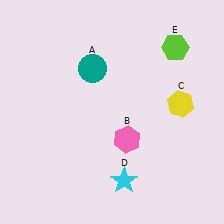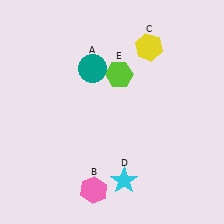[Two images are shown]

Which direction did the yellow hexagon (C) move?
The yellow hexagon (C) moved up.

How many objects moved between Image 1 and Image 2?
3 objects moved between the two images.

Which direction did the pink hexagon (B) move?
The pink hexagon (B) moved down.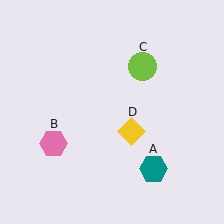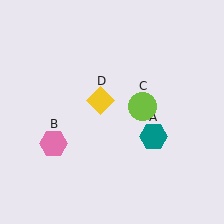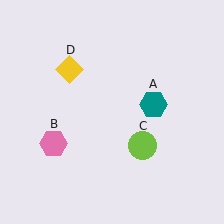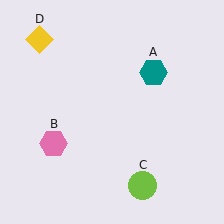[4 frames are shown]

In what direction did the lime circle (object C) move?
The lime circle (object C) moved down.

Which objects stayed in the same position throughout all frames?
Pink hexagon (object B) remained stationary.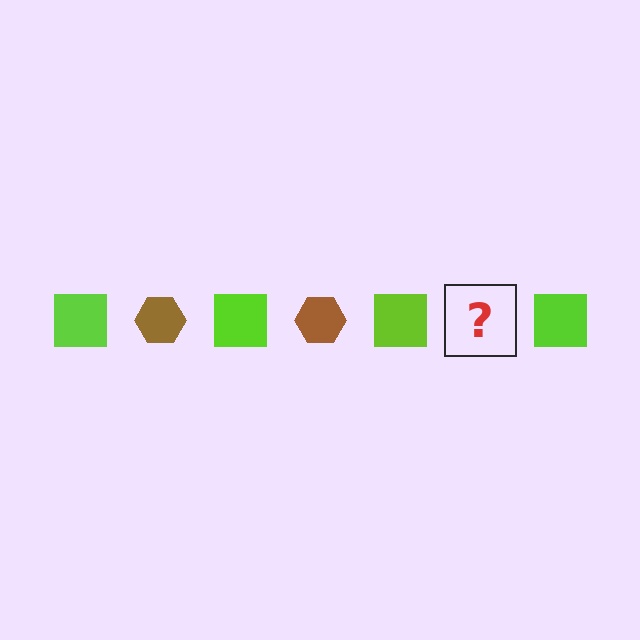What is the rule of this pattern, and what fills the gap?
The rule is that the pattern alternates between lime square and brown hexagon. The gap should be filled with a brown hexagon.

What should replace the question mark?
The question mark should be replaced with a brown hexagon.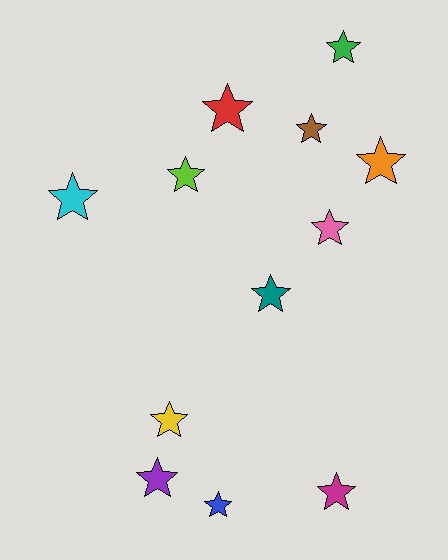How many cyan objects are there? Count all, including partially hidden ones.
There is 1 cyan object.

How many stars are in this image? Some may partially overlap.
There are 12 stars.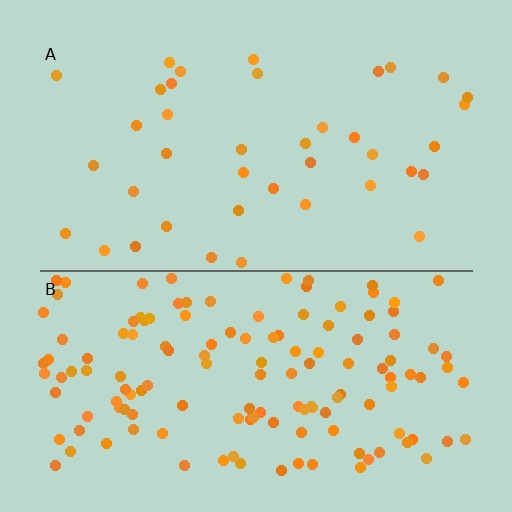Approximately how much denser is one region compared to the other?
Approximately 3.5× — region B over region A.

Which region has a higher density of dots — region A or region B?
B (the bottom).